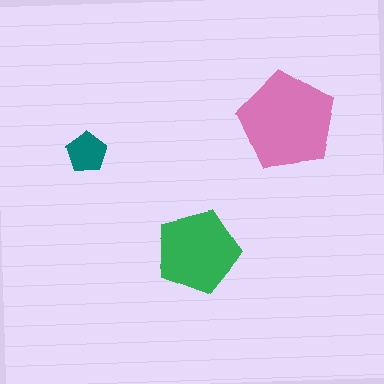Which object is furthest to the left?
The teal pentagon is leftmost.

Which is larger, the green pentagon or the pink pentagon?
The pink one.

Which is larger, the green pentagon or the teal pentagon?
The green one.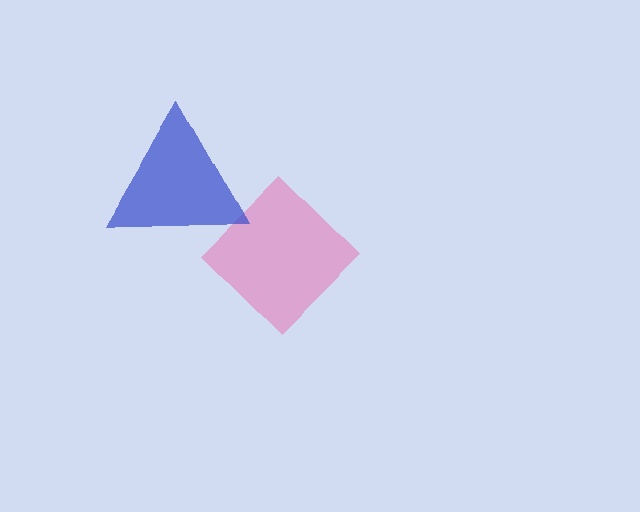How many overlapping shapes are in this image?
There are 2 overlapping shapes in the image.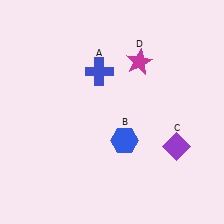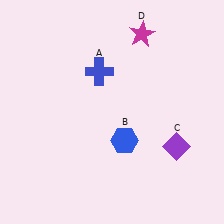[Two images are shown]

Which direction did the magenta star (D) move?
The magenta star (D) moved up.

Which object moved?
The magenta star (D) moved up.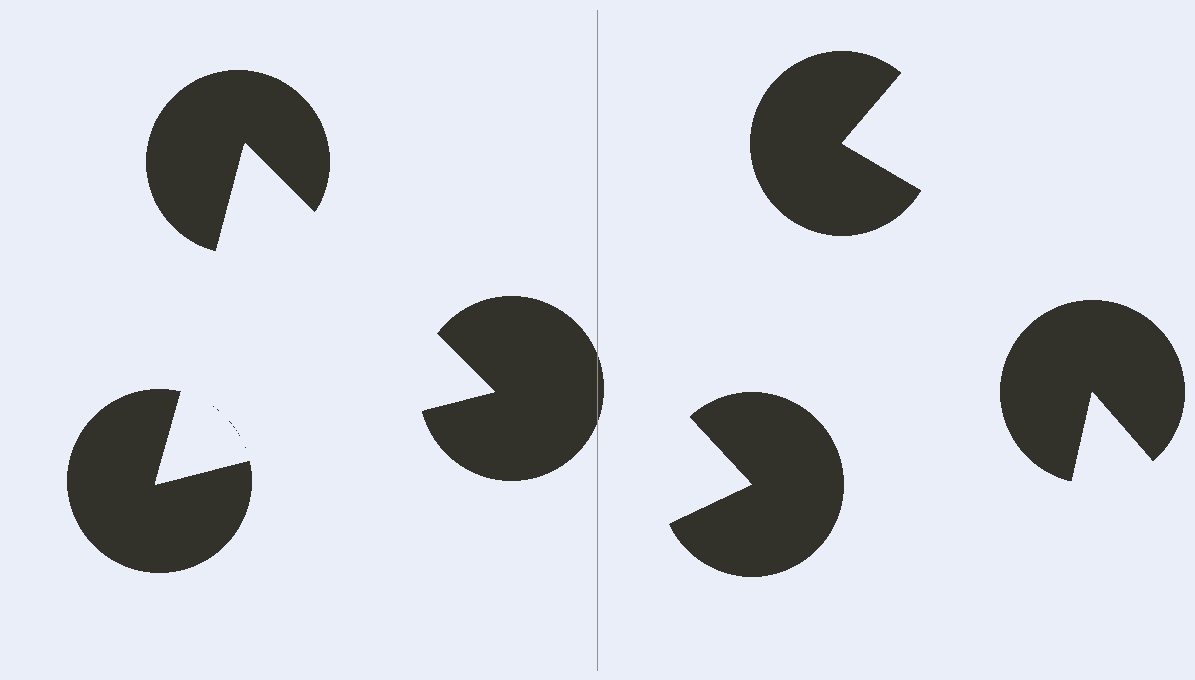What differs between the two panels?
The pac-man discs are positioned identically on both sides; only the wedge orientations differ. On the left they align to a triangle; on the right they are misaligned.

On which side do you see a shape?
An illusory triangle appears on the left side. On the right side the wedge cuts are rotated, so no coherent shape forms.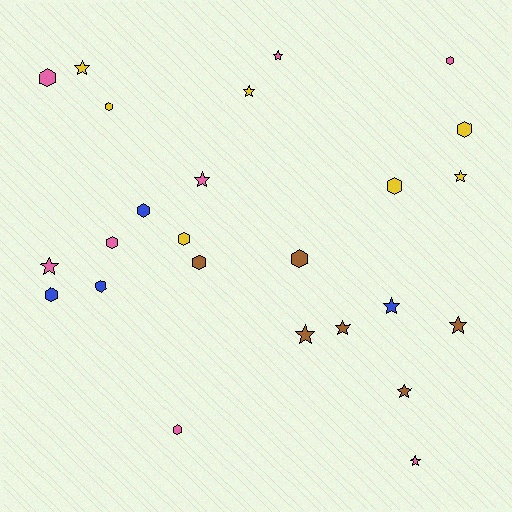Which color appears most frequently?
Pink, with 8 objects.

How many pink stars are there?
There are 4 pink stars.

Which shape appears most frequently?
Hexagon, with 13 objects.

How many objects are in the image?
There are 25 objects.